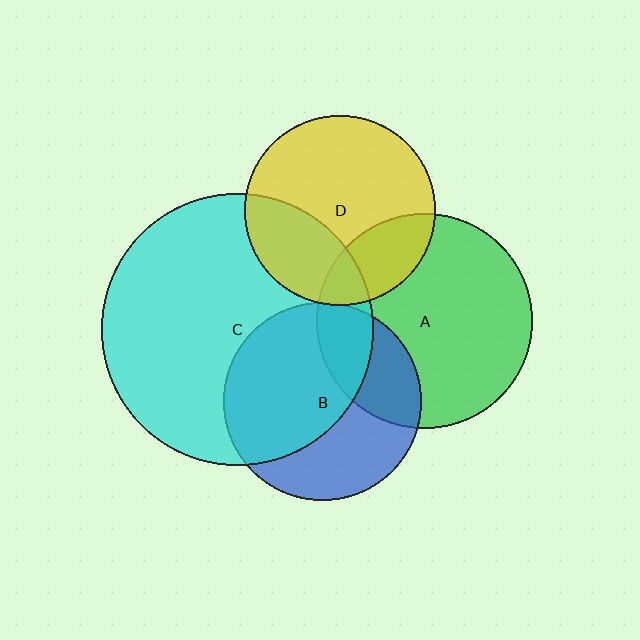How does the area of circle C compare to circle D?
Approximately 2.0 times.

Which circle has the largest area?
Circle C (cyan).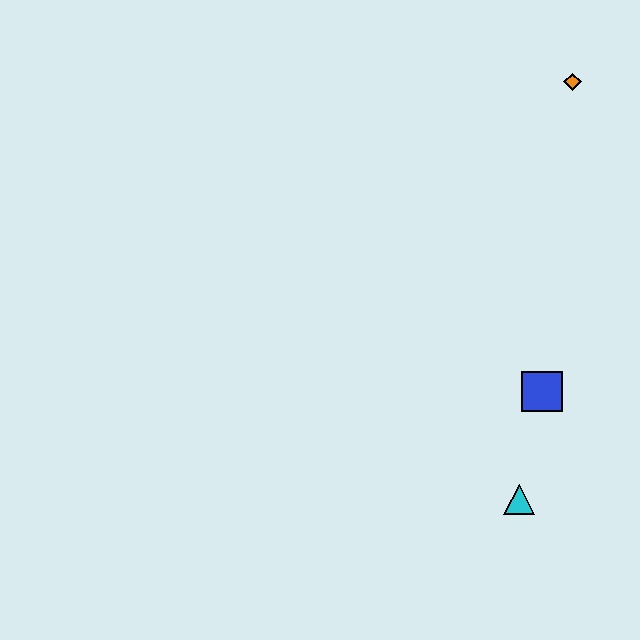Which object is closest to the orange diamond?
The blue square is closest to the orange diamond.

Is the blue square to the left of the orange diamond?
Yes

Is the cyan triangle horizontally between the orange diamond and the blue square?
No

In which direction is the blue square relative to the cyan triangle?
The blue square is above the cyan triangle.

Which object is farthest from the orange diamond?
The cyan triangle is farthest from the orange diamond.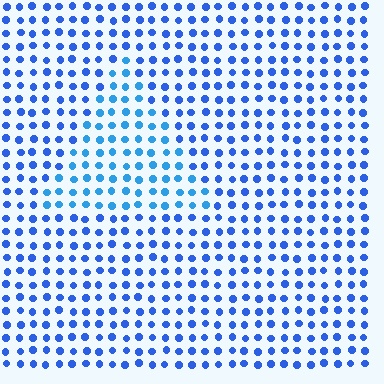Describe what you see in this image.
The image is filled with small blue elements in a uniform arrangement. A triangle-shaped region is visible where the elements are tinted to a slightly different hue, forming a subtle color boundary.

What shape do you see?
I see a triangle.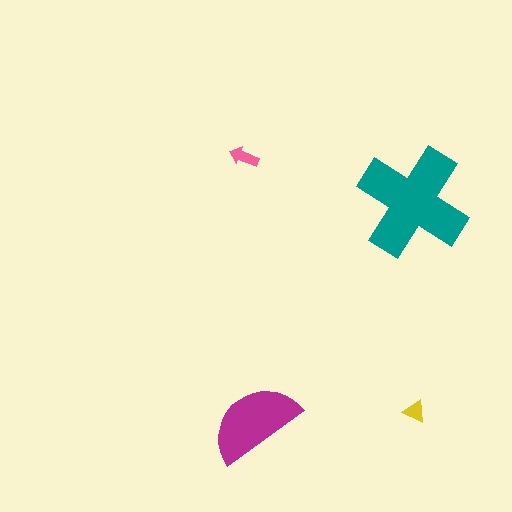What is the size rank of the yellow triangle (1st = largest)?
4th.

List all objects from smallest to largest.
The yellow triangle, the pink arrow, the magenta semicircle, the teal cross.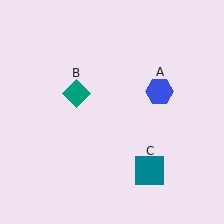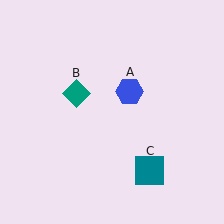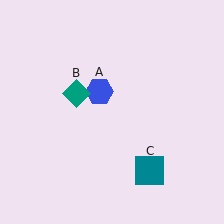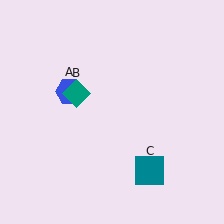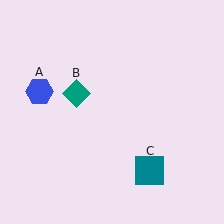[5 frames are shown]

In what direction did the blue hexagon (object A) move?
The blue hexagon (object A) moved left.